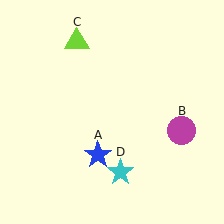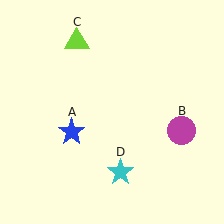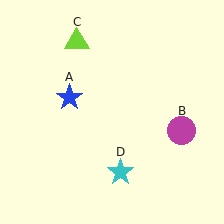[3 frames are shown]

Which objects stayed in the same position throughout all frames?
Magenta circle (object B) and lime triangle (object C) and cyan star (object D) remained stationary.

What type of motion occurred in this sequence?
The blue star (object A) rotated clockwise around the center of the scene.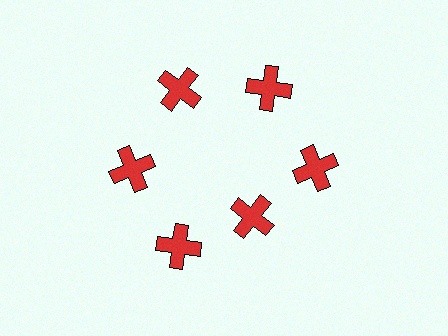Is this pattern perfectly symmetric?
No. The 6 red crosses are arranged in a ring, but one element near the 5 o'clock position is pulled inward toward the center, breaking the 6-fold rotational symmetry.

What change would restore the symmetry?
The symmetry would be restored by moving it outward, back onto the ring so that all 6 crosses sit at equal angles and equal distance from the center.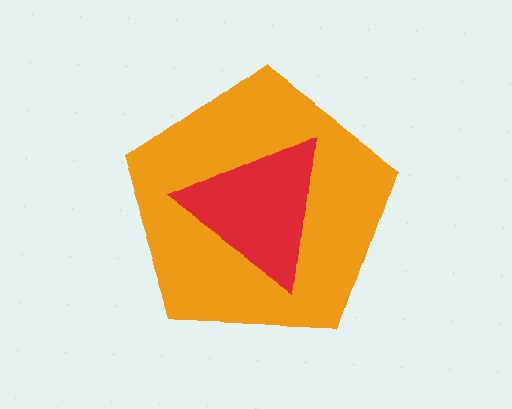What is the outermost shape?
The orange pentagon.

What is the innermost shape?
The red triangle.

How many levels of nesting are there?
2.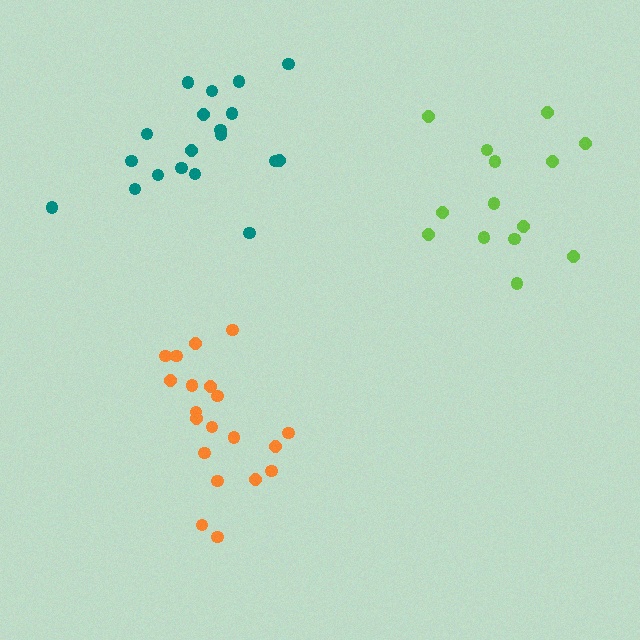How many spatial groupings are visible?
There are 3 spatial groupings.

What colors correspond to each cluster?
The clusters are colored: lime, orange, teal.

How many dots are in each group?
Group 1: 14 dots, Group 2: 20 dots, Group 3: 19 dots (53 total).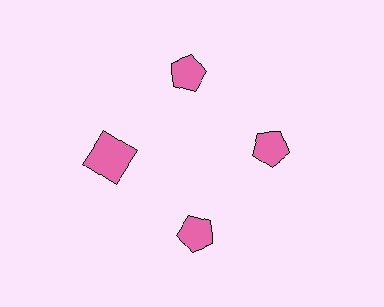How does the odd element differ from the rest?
It has a different shape: square instead of pentagon.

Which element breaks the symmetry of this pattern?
The pink square at roughly the 9 o'clock position breaks the symmetry. All other shapes are pink pentagons.